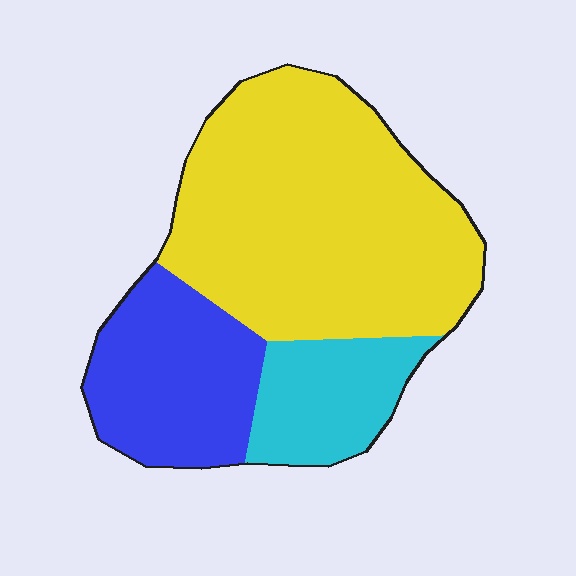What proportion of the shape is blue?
Blue takes up about one quarter (1/4) of the shape.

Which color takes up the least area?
Cyan, at roughly 15%.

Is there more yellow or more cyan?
Yellow.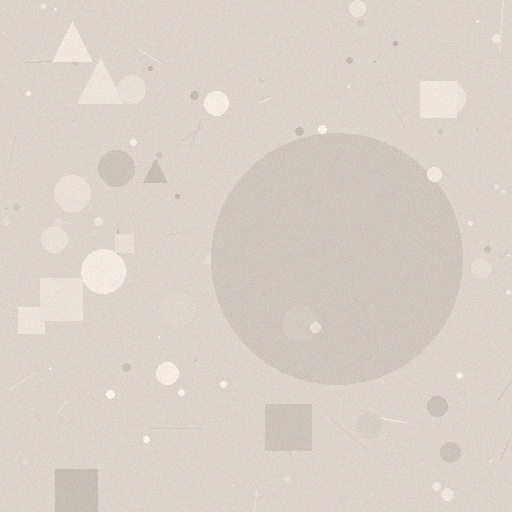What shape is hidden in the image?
A circle is hidden in the image.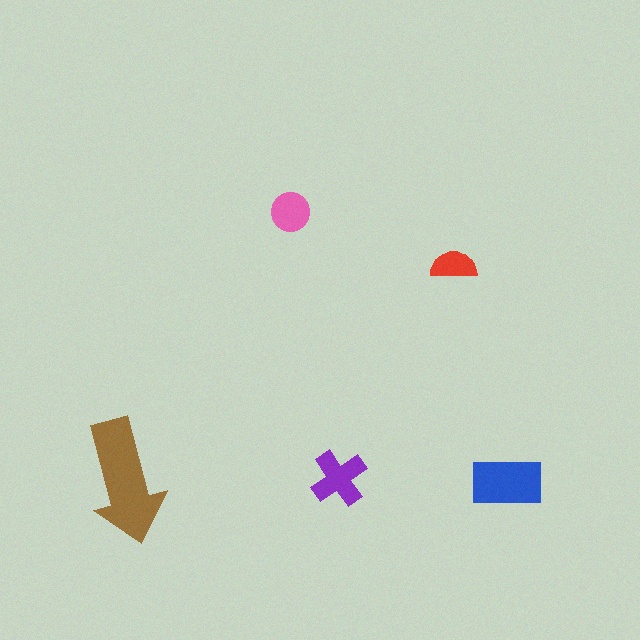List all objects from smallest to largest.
The red semicircle, the pink circle, the purple cross, the blue rectangle, the brown arrow.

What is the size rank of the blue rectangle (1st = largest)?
2nd.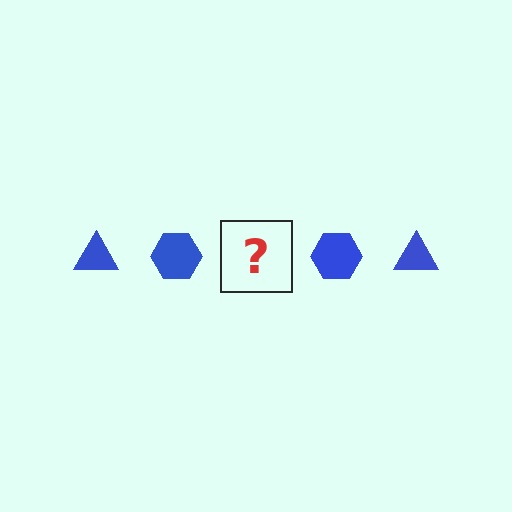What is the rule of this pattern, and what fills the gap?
The rule is that the pattern cycles through triangle, hexagon shapes in blue. The gap should be filled with a blue triangle.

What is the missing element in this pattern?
The missing element is a blue triangle.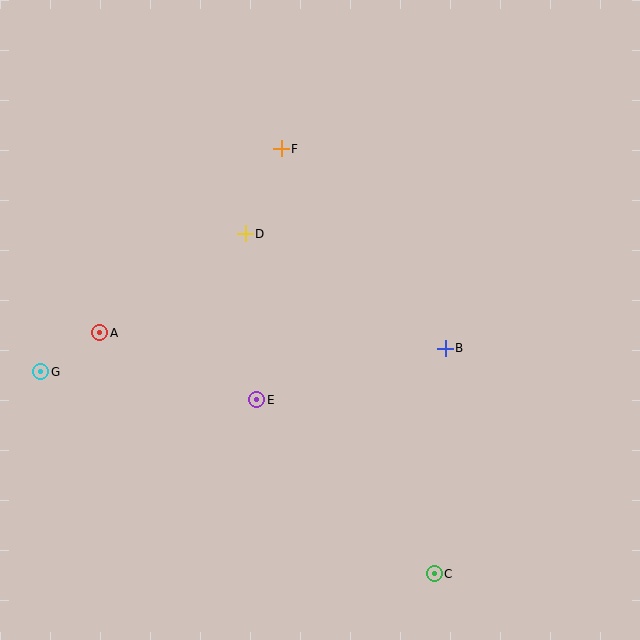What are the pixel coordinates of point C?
Point C is at (434, 574).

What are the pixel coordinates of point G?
Point G is at (41, 372).